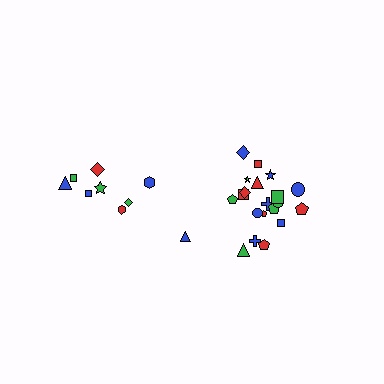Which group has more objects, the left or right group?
The right group.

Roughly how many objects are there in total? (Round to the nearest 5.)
Roughly 30 objects in total.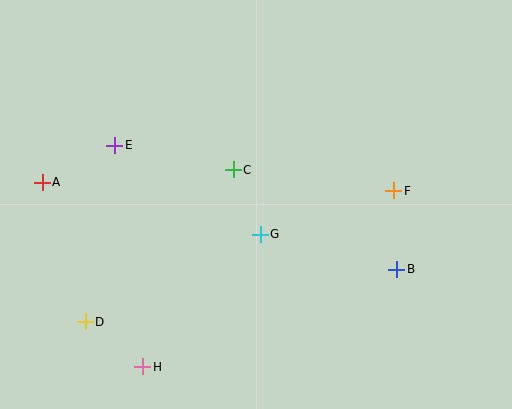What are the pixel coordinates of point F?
Point F is at (394, 191).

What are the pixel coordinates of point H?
Point H is at (143, 367).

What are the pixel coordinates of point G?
Point G is at (260, 234).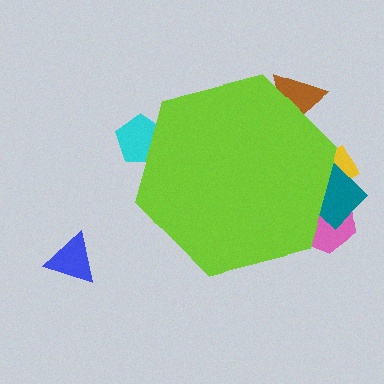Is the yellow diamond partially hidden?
Yes, the yellow diamond is partially hidden behind the lime hexagon.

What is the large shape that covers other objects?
A lime hexagon.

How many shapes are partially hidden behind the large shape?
5 shapes are partially hidden.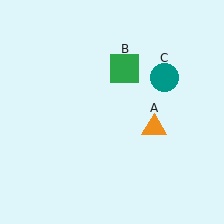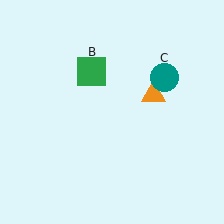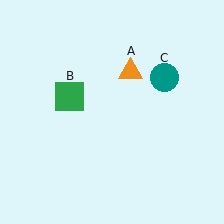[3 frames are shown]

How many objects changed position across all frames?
2 objects changed position: orange triangle (object A), green square (object B).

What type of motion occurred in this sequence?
The orange triangle (object A), green square (object B) rotated counterclockwise around the center of the scene.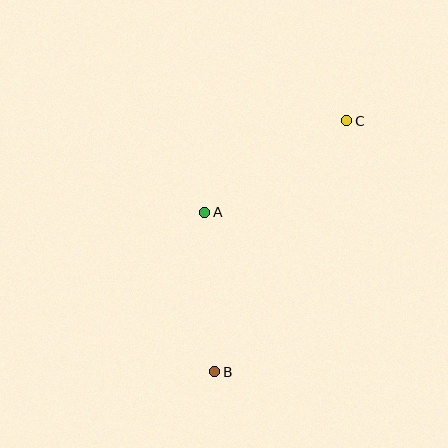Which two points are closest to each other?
Points A and B are closest to each other.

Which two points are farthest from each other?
Points B and C are farthest from each other.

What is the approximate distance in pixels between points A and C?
The distance between A and C is approximately 169 pixels.